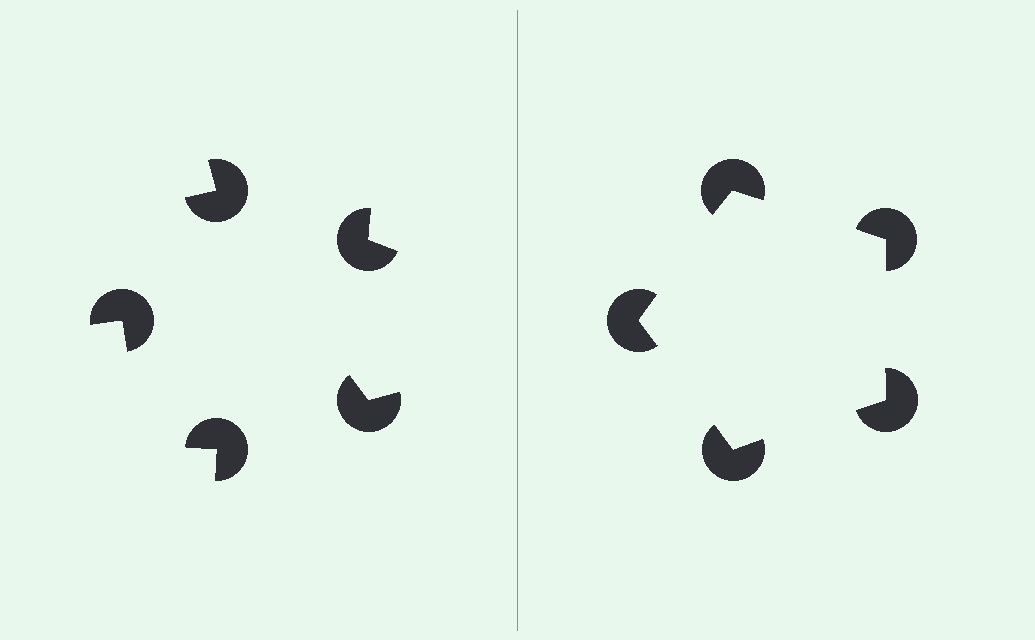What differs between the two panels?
The pac-man discs are positioned identically on both sides; only the wedge orientations differ. On the right they align to a pentagon; on the left they are misaligned.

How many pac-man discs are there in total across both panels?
10 — 5 on each side.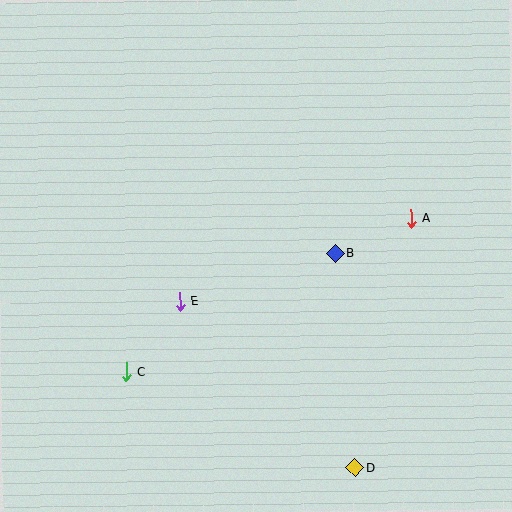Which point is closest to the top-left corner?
Point E is closest to the top-left corner.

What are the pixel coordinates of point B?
Point B is at (335, 254).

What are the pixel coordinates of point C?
Point C is at (126, 372).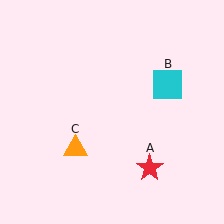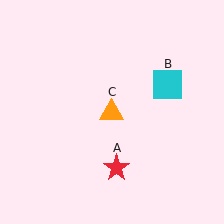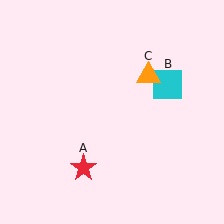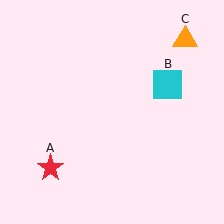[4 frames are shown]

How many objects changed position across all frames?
2 objects changed position: red star (object A), orange triangle (object C).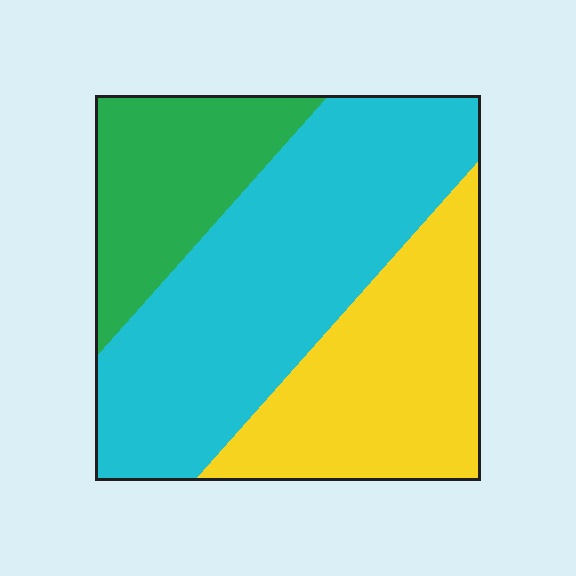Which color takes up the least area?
Green, at roughly 20%.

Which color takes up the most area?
Cyan, at roughly 50%.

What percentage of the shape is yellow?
Yellow takes up about one third (1/3) of the shape.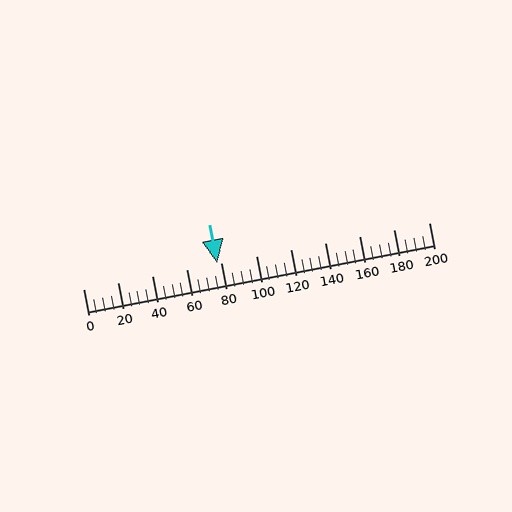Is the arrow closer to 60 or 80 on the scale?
The arrow is closer to 80.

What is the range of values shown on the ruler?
The ruler shows values from 0 to 200.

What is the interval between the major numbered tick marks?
The major tick marks are spaced 20 units apart.